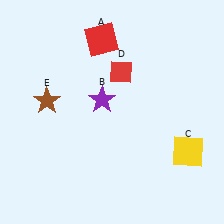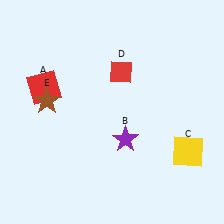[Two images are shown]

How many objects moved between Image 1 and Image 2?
2 objects moved between the two images.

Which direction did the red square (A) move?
The red square (A) moved left.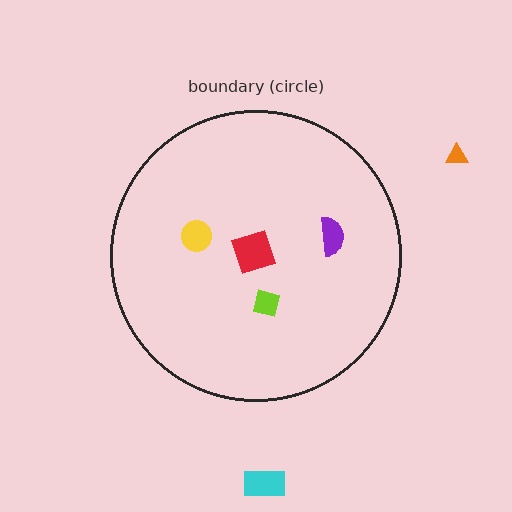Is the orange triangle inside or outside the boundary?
Outside.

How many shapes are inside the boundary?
4 inside, 2 outside.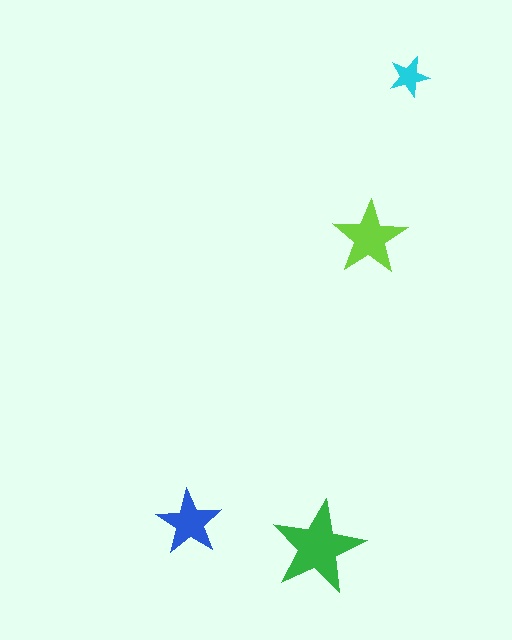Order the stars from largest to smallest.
the green one, the lime one, the blue one, the cyan one.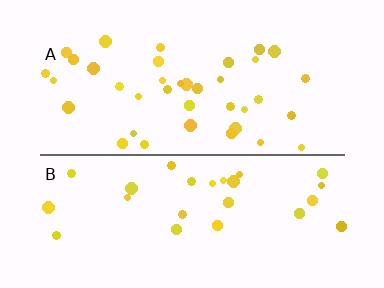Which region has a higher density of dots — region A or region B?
A (the top).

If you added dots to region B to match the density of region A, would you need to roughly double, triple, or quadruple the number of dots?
Approximately double.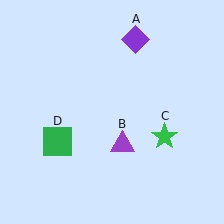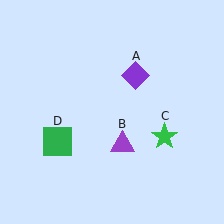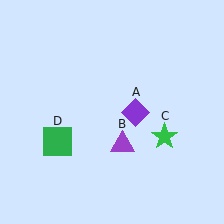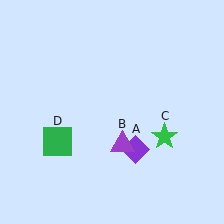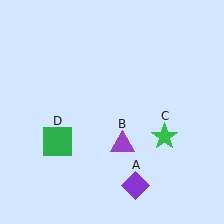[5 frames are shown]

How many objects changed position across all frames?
1 object changed position: purple diamond (object A).